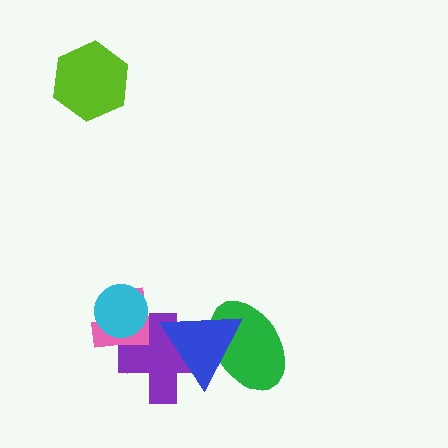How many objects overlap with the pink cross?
3 objects overlap with the pink cross.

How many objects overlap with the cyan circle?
2 objects overlap with the cyan circle.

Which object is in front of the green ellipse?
The blue triangle is in front of the green ellipse.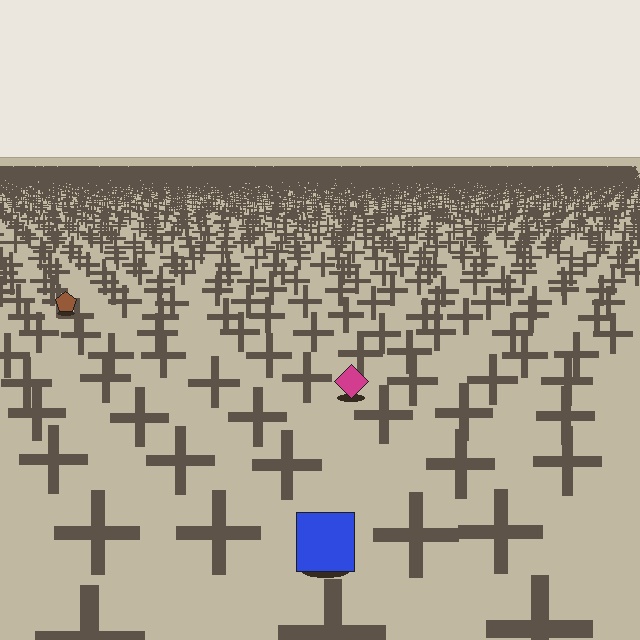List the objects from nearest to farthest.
From nearest to farthest: the blue square, the magenta diamond, the brown pentagon.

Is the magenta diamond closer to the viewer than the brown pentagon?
Yes. The magenta diamond is closer — you can tell from the texture gradient: the ground texture is coarser near it.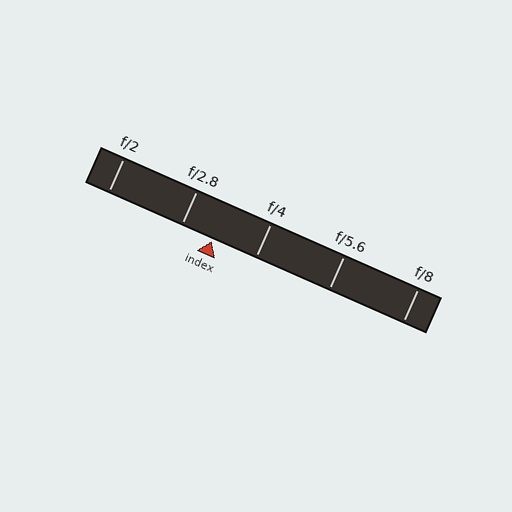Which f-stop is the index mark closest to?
The index mark is closest to f/2.8.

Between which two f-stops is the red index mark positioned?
The index mark is between f/2.8 and f/4.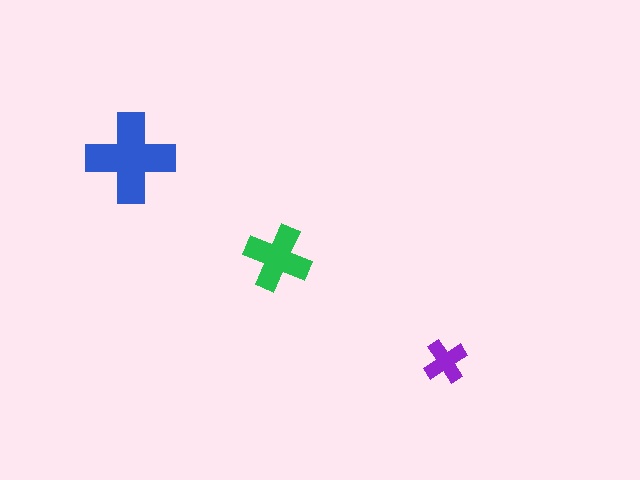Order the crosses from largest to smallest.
the blue one, the green one, the purple one.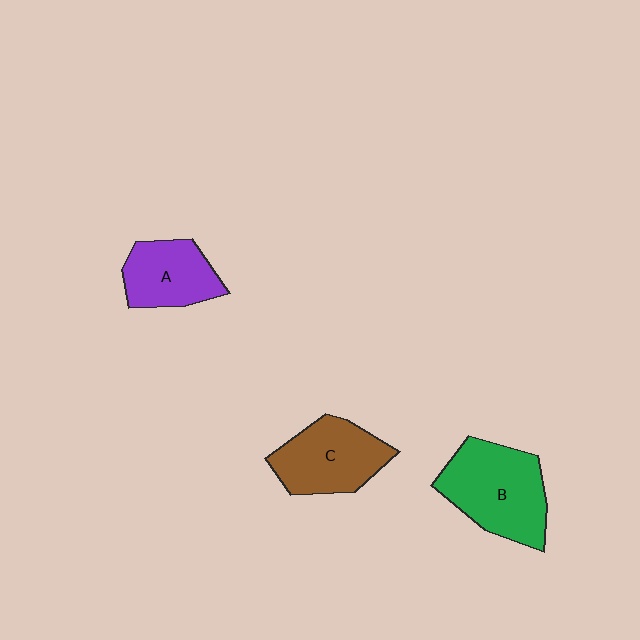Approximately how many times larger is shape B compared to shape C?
Approximately 1.2 times.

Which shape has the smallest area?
Shape A (purple).